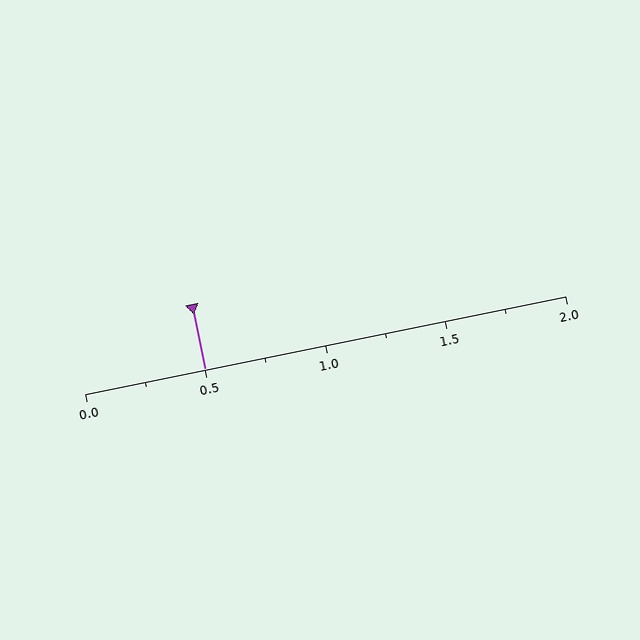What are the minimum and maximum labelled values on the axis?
The axis runs from 0.0 to 2.0.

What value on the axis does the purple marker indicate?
The marker indicates approximately 0.5.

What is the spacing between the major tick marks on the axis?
The major ticks are spaced 0.5 apart.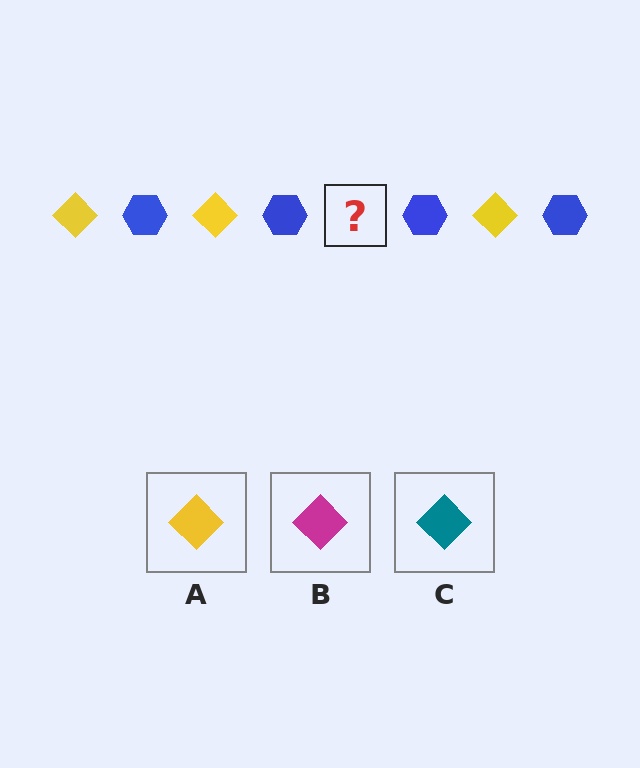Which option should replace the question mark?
Option A.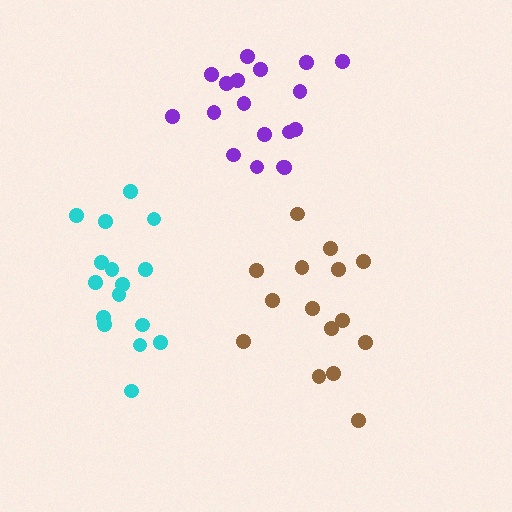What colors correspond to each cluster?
The clusters are colored: brown, purple, cyan.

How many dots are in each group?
Group 1: 15 dots, Group 2: 18 dots, Group 3: 16 dots (49 total).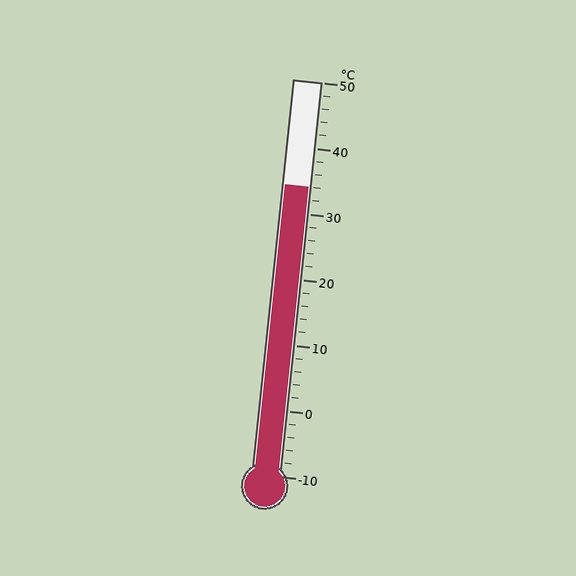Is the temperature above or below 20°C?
The temperature is above 20°C.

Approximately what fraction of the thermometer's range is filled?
The thermometer is filled to approximately 75% of its range.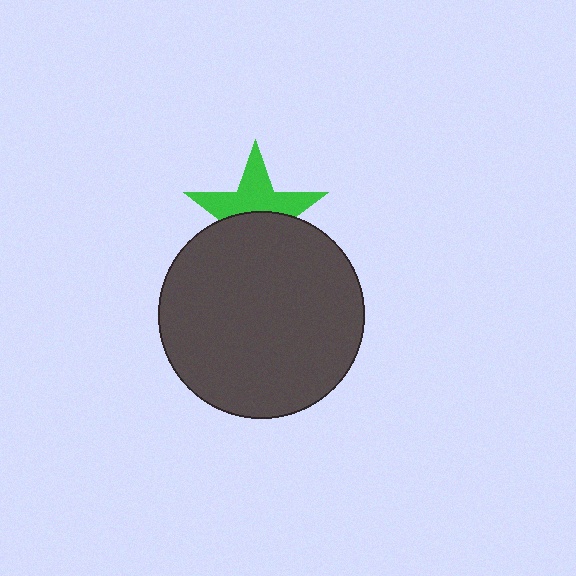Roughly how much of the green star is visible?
About half of it is visible (roughly 52%).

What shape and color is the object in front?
The object in front is a dark gray circle.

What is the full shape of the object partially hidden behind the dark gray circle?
The partially hidden object is a green star.